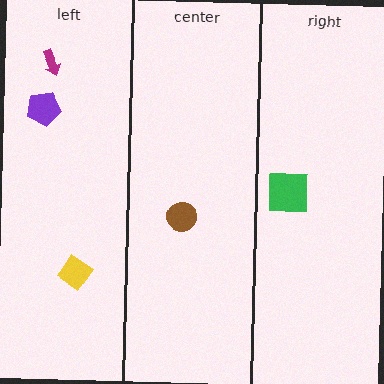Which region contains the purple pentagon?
The left region.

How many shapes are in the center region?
1.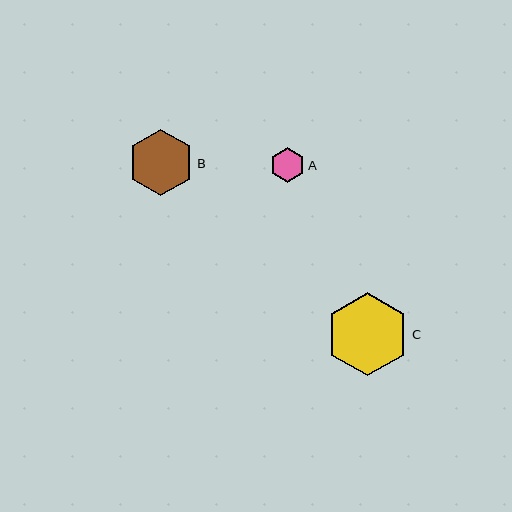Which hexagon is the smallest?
Hexagon A is the smallest with a size of approximately 35 pixels.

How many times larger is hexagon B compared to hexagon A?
Hexagon B is approximately 1.9 times the size of hexagon A.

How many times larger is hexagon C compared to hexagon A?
Hexagon C is approximately 2.4 times the size of hexagon A.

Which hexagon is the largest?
Hexagon C is the largest with a size of approximately 83 pixels.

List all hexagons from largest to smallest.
From largest to smallest: C, B, A.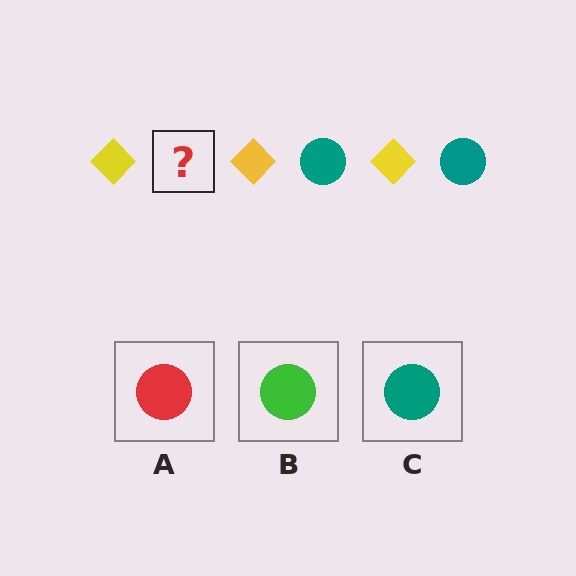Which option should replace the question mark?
Option C.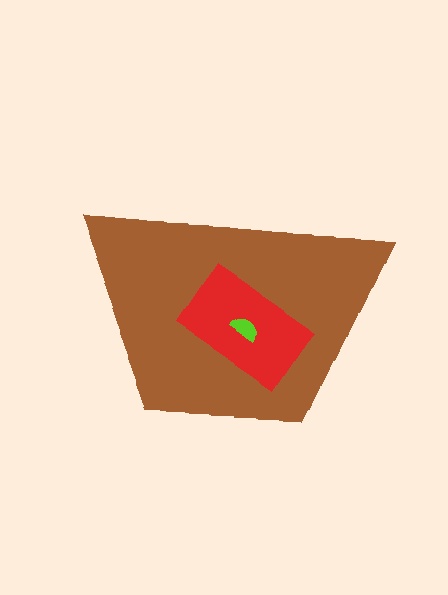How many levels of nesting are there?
3.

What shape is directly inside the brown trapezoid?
The red rectangle.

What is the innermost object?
The lime semicircle.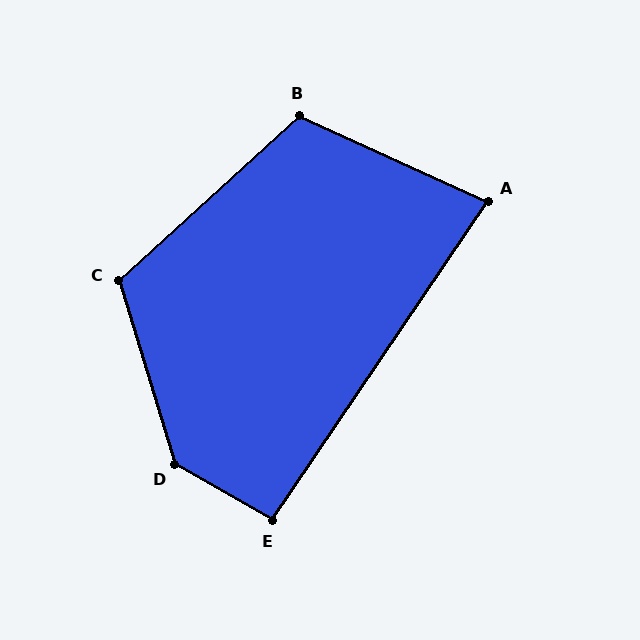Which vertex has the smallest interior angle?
A, at approximately 80 degrees.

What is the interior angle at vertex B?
Approximately 113 degrees (obtuse).